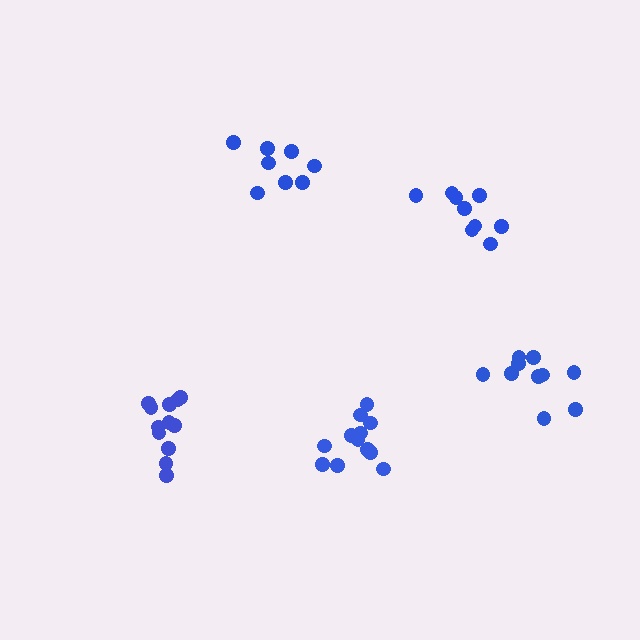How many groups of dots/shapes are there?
There are 5 groups.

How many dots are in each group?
Group 1: 12 dots, Group 2: 9 dots, Group 3: 8 dots, Group 4: 12 dots, Group 5: 10 dots (51 total).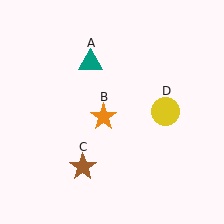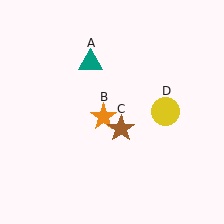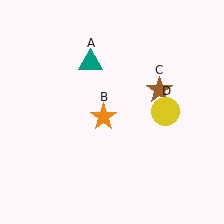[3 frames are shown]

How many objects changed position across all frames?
1 object changed position: brown star (object C).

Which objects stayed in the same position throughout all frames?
Teal triangle (object A) and orange star (object B) and yellow circle (object D) remained stationary.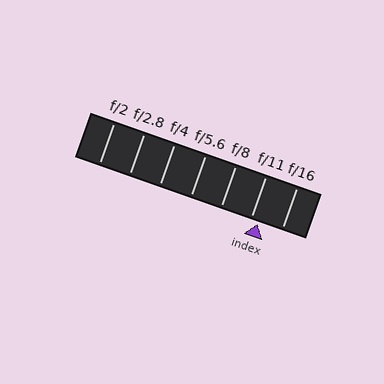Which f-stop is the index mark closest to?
The index mark is closest to f/11.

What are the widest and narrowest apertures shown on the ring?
The widest aperture shown is f/2 and the narrowest is f/16.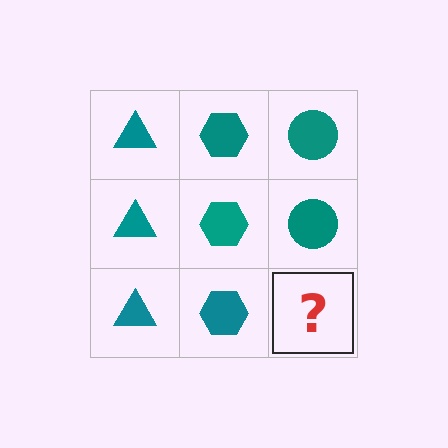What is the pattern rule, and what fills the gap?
The rule is that each column has a consistent shape. The gap should be filled with a teal circle.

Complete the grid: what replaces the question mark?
The question mark should be replaced with a teal circle.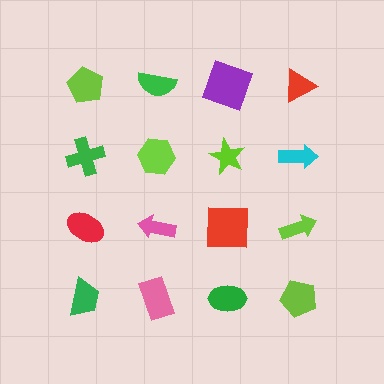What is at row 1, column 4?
A red triangle.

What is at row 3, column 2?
A pink arrow.